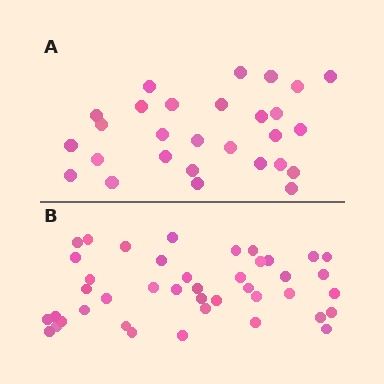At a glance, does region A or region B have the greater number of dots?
Region B (the bottom region) has more dots.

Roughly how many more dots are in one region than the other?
Region B has approximately 15 more dots than region A.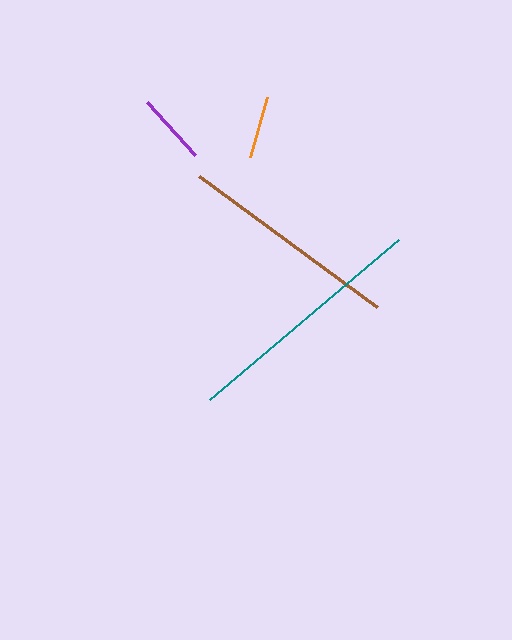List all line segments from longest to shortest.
From longest to shortest: teal, brown, purple, orange.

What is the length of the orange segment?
The orange segment is approximately 62 pixels long.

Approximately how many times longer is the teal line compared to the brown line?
The teal line is approximately 1.1 times the length of the brown line.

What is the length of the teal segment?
The teal segment is approximately 247 pixels long.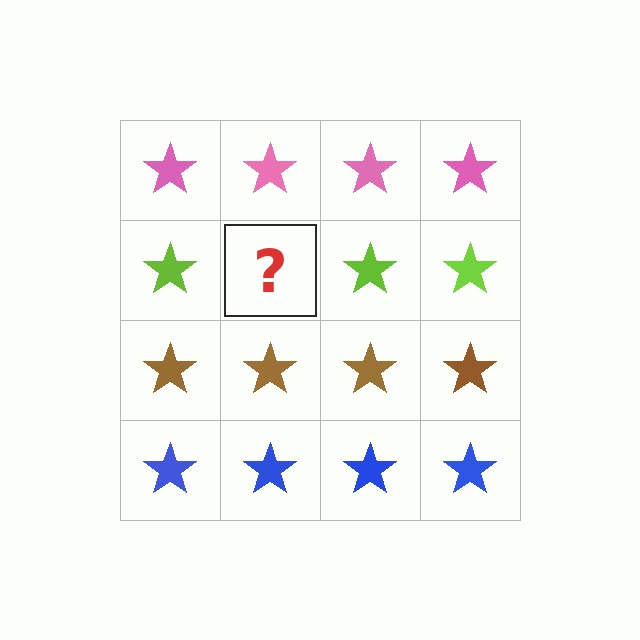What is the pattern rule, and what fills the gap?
The rule is that each row has a consistent color. The gap should be filled with a lime star.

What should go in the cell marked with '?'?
The missing cell should contain a lime star.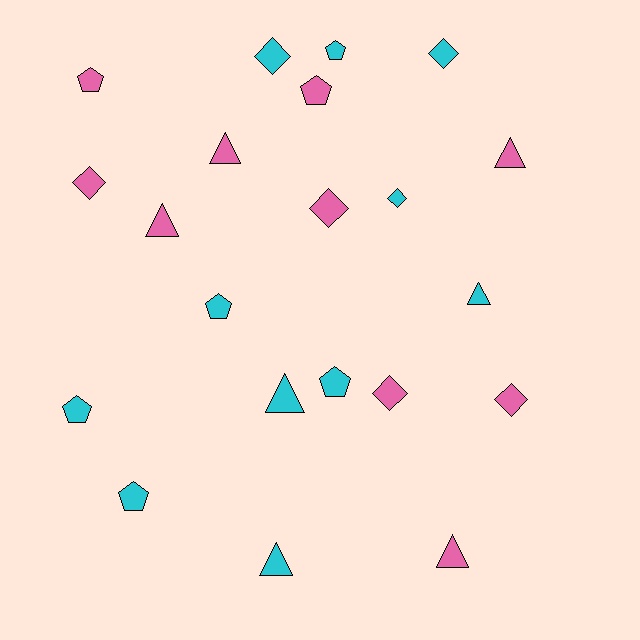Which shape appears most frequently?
Diamond, with 7 objects.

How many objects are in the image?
There are 21 objects.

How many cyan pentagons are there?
There are 5 cyan pentagons.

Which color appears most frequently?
Cyan, with 11 objects.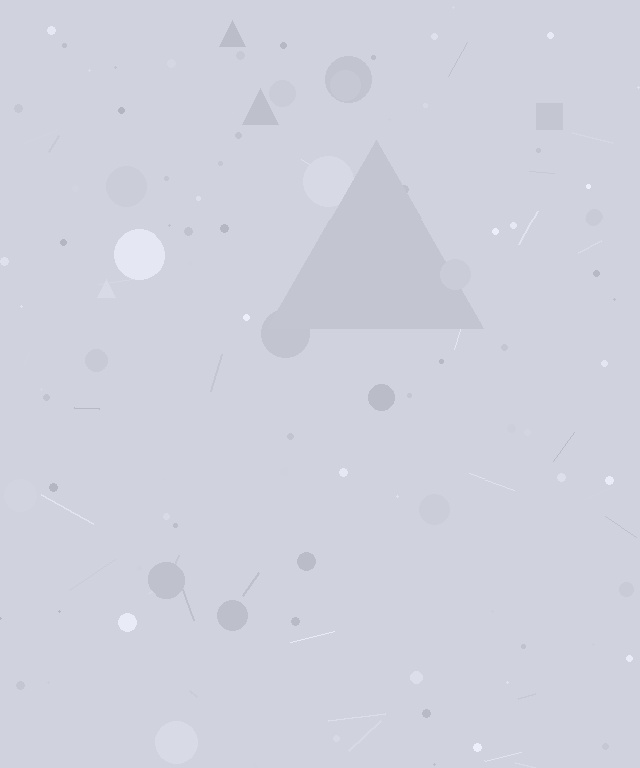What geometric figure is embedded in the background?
A triangle is embedded in the background.